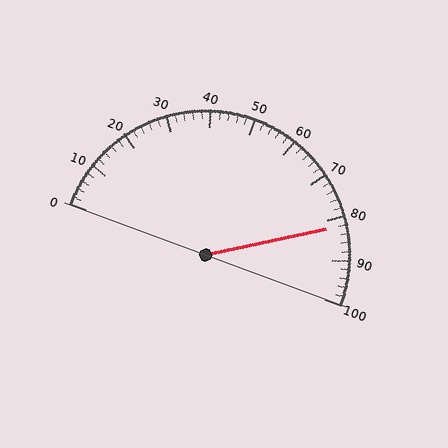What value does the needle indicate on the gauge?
The needle indicates approximately 82.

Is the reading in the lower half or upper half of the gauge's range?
The reading is in the upper half of the range (0 to 100).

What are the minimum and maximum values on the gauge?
The gauge ranges from 0 to 100.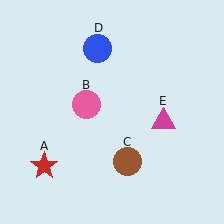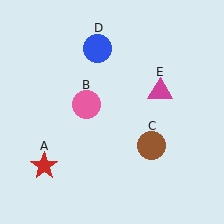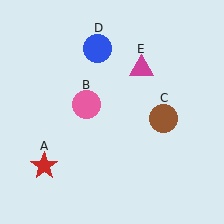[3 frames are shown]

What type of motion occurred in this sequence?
The brown circle (object C), magenta triangle (object E) rotated counterclockwise around the center of the scene.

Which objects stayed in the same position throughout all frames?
Red star (object A) and pink circle (object B) and blue circle (object D) remained stationary.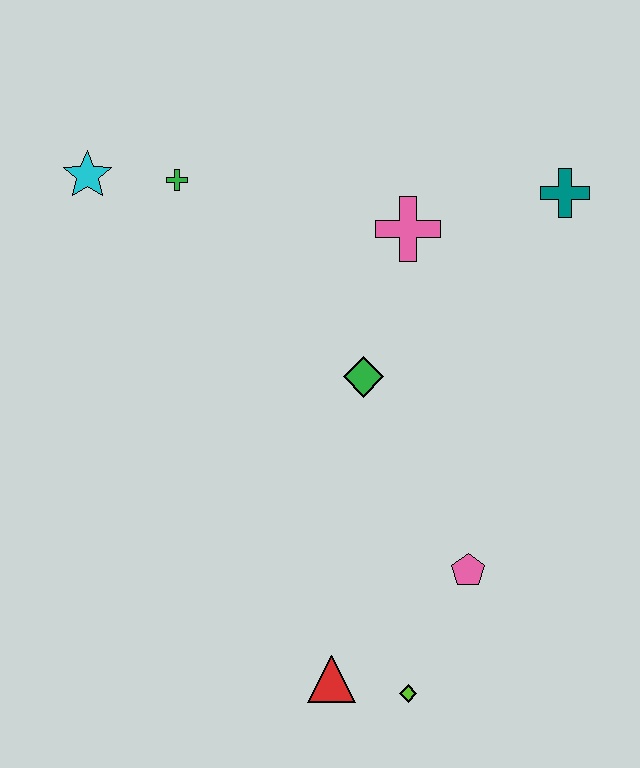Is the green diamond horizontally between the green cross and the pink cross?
Yes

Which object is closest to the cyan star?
The green cross is closest to the cyan star.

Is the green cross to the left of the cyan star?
No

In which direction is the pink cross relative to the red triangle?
The pink cross is above the red triangle.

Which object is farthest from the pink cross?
The lime diamond is farthest from the pink cross.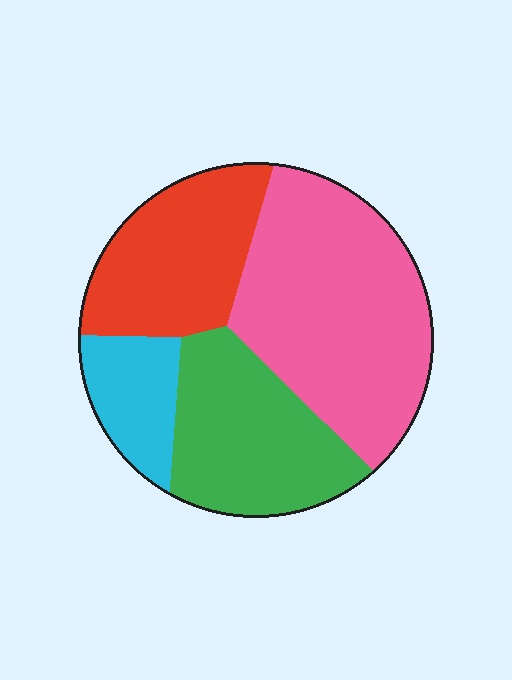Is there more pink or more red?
Pink.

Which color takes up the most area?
Pink, at roughly 40%.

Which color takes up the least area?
Cyan, at roughly 10%.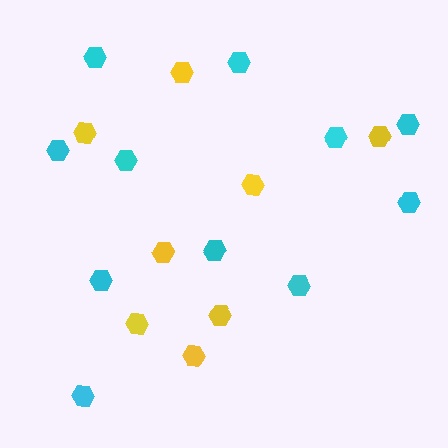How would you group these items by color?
There are 2 groups: one group of yellow hexagons (8) and one group of cyan hexagons (11).